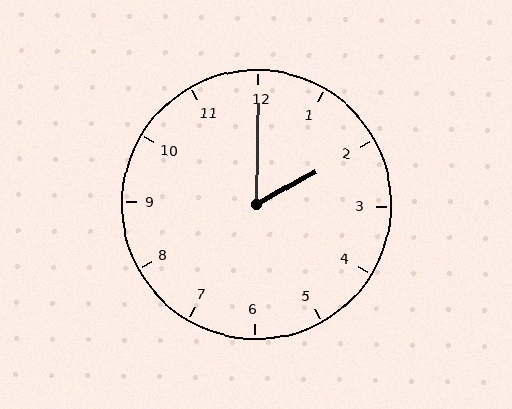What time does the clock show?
2:00.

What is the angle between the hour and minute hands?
Approximately 60 degrees.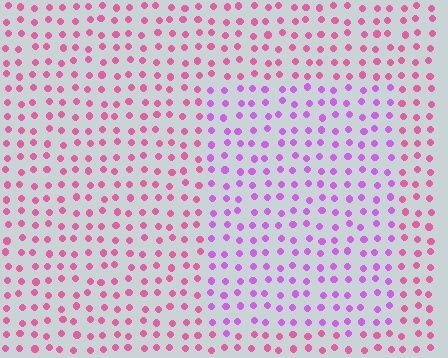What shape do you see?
I see a rectangle.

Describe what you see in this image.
The image is filled with small pink elements in a uniform arrangement. A rectangle-shaped region is visible where the elements are tinted to a slightly different hue, forming a subtle color boundary.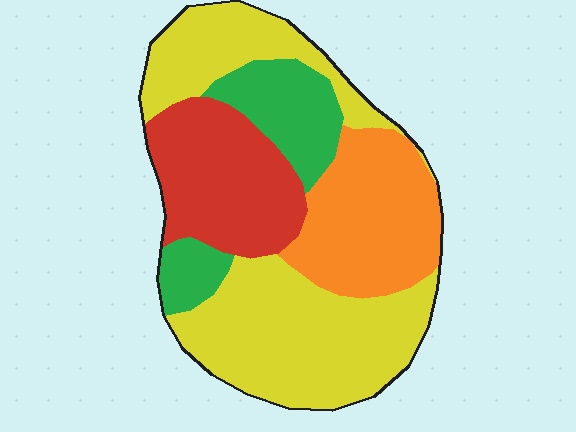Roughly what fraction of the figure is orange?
Orange takes up about one fifth (1/5) of the figure.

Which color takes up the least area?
Green, at roughly 15%.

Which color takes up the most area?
Yellow, at roughly 45%.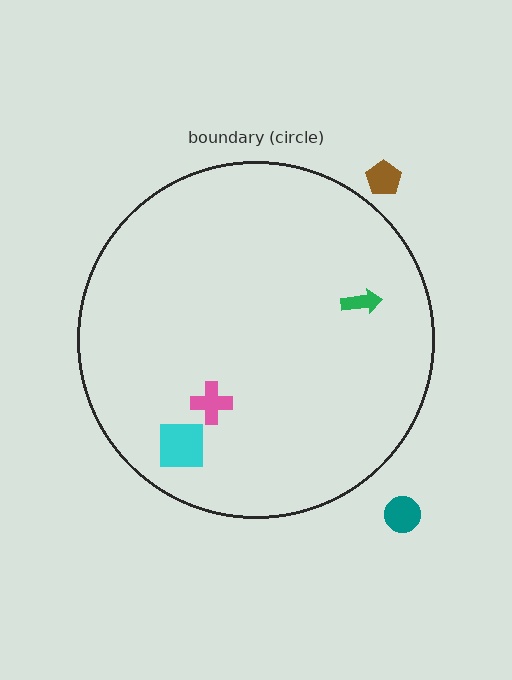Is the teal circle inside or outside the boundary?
Outside.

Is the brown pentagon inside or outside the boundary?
Outside.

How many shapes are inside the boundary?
3 inside, 2 outside.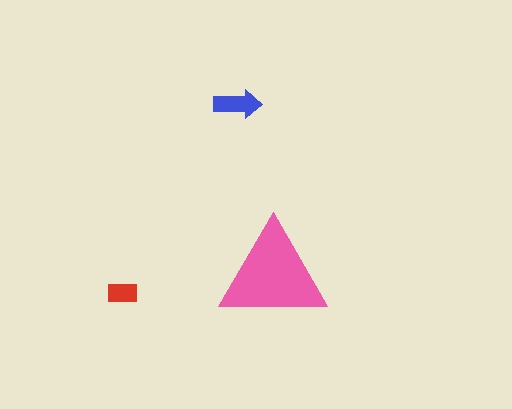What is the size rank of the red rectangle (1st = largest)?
3rd.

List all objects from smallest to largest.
The red rectangle, the blue arrow, the pink triangle.